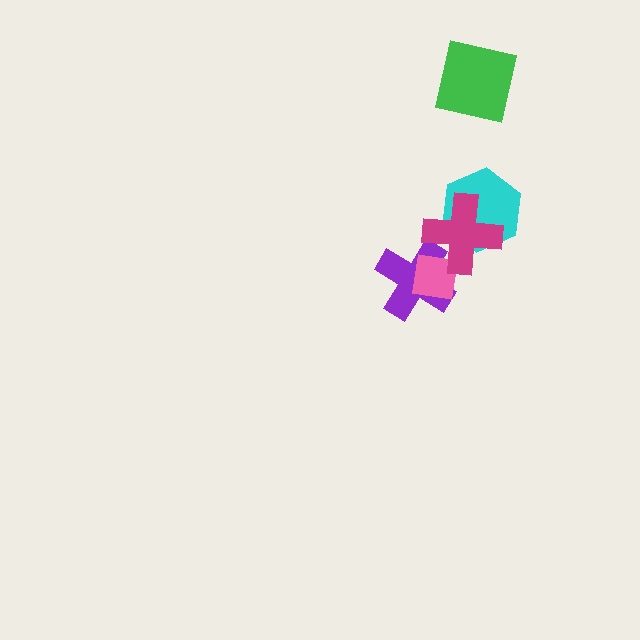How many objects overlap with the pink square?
2 objects overlap with the pink square.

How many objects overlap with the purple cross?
2 objects overlap with the purple cross.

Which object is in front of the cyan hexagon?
The magenta cross is in front of the cyan hexagon.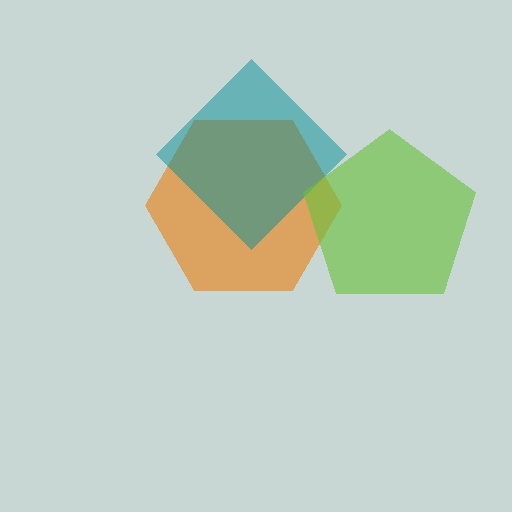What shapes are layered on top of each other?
The layered shapes are: an orange hexagon, a teal diamond, a lime pentagon.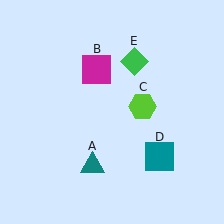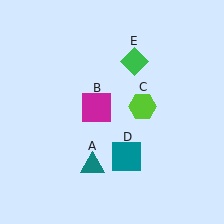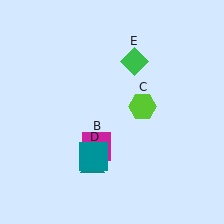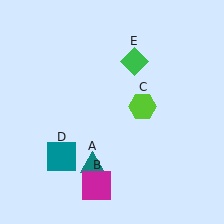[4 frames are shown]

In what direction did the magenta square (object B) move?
The magenta square (object B) moved down.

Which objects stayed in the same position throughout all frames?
Teal triangle (object A) and lime hexagon (object C) and green diamond (object E) remained stationary.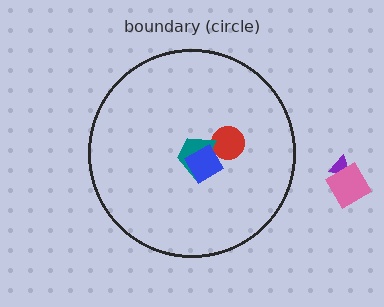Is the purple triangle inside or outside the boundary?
Outside.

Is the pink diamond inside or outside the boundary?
Outside.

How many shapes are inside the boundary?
3 inside, 2 outside.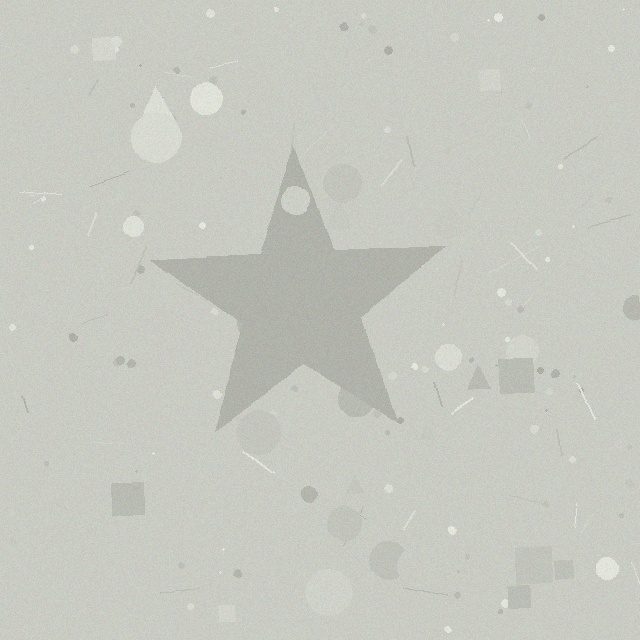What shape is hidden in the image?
A star is hidden in the image.